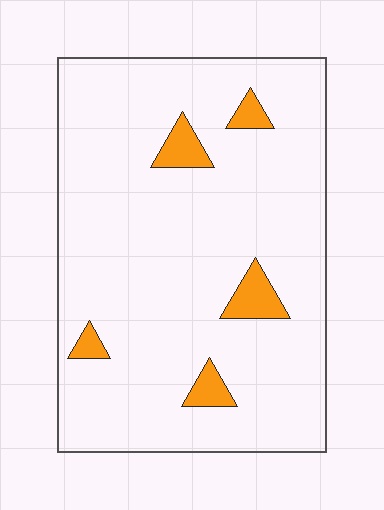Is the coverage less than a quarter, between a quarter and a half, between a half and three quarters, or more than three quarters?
Less than a quarter.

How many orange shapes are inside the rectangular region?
5.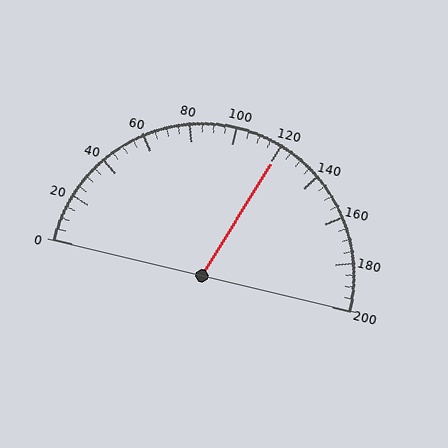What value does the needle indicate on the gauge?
The needle indicates approximately 120.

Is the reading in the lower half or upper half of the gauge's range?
The reading is in the upper half of the range (0 to 200).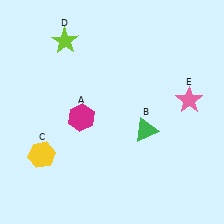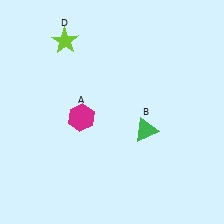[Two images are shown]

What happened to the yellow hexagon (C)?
The yellow hexagon (C) was removed in Image 2. It was in the bottom-left area of Image 1.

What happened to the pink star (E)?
The pink star (E) was removed in Image 2. It was in the top-right area of Image 1.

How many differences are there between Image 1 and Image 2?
There are 2 differences between the two images.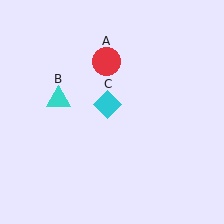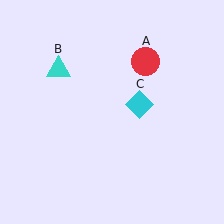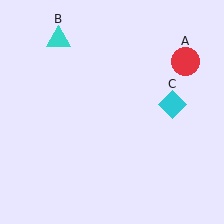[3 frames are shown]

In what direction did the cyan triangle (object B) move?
The cyan triangle (object B) moved up.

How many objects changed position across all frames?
3 objects changed position: red circle (object A), cyan triangle (object B), cyan diamond (object C).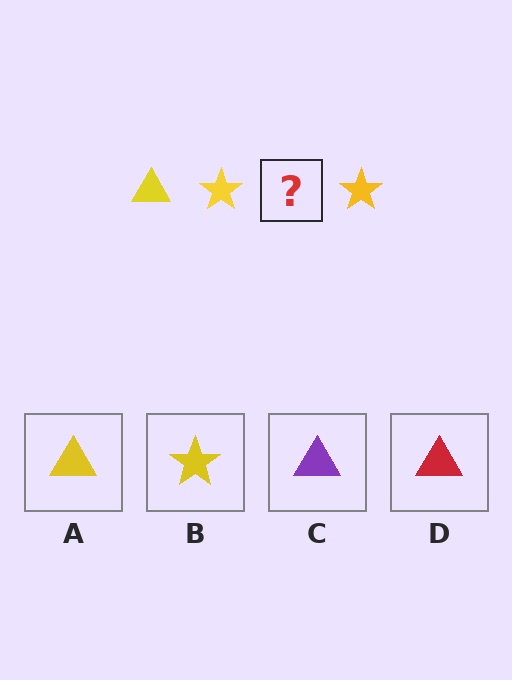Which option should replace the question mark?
Option A.